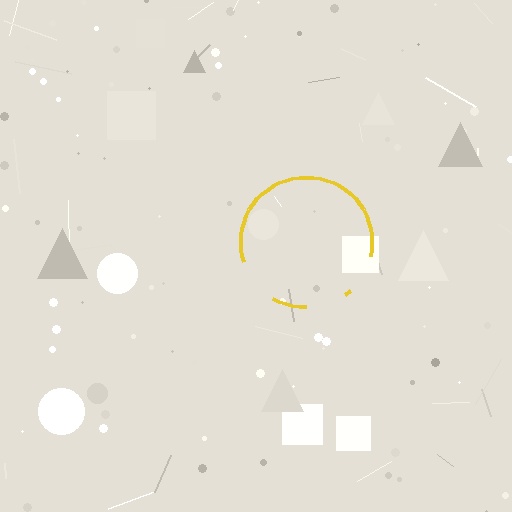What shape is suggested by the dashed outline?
The dashed outline suggests a circle.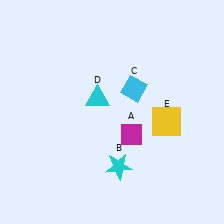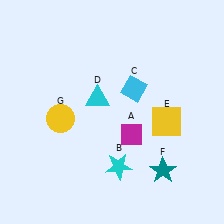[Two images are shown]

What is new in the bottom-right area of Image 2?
A teal star (F) was added in the bottom-right area of Image 2.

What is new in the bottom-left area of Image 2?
A yellow circle (G) was added in the bottom-left area of Image 2.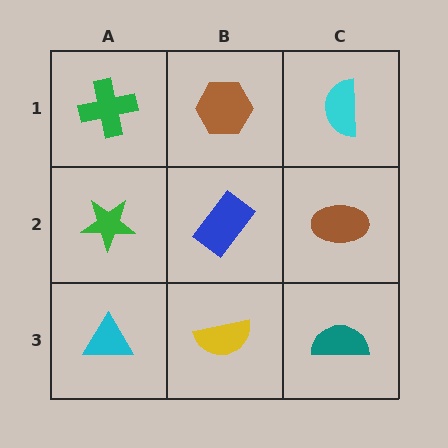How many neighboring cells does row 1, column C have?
2.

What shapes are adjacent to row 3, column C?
A brown ellipse (row 2, column C), a yellow semicircle (row 3, column B).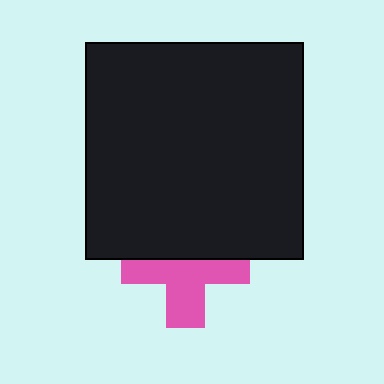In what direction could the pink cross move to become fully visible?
The pink cross could move down. That would shift it out from behind the black square entirely.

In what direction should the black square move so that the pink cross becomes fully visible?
The black square should move up. That is the shortest direction to clear the overlap and leave the pink cross fully visible.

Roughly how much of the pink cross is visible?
About half of it is visible (roughly 56%).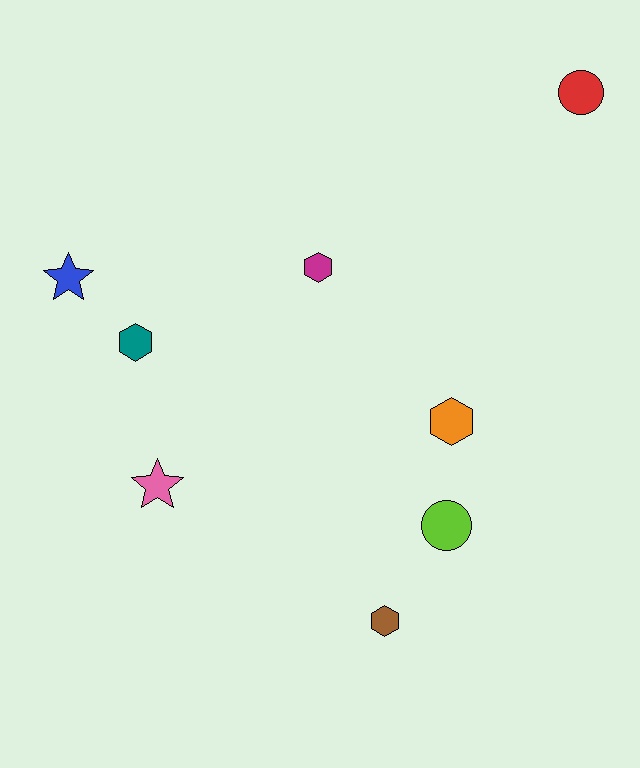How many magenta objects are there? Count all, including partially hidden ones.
There is 1 magenta object.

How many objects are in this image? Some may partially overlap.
There are 8 objects.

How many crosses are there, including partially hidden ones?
There are no crosses.